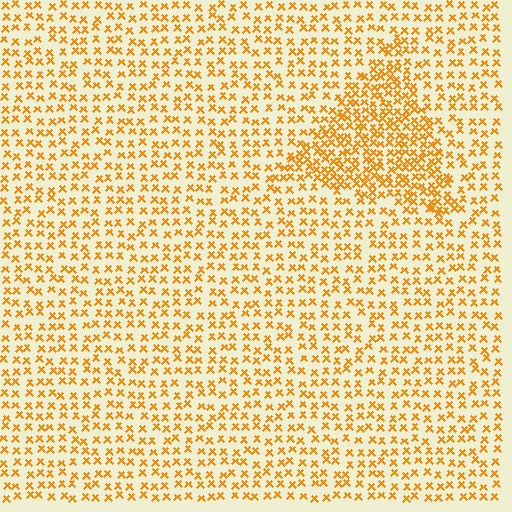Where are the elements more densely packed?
The elements are more densely packed inside the triangle boundary.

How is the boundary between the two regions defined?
The boundary is defined by a change in element density (approximately 1.9x ratio). All elements are the same color, size, and shape.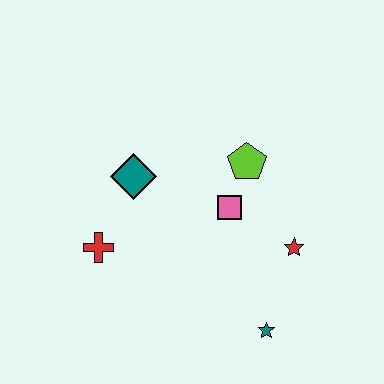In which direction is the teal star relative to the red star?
The teal star is below the red star.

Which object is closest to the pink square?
The lime pentagon is closest to the pink square.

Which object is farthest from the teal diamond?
The teal star is farthest from the teal diamond.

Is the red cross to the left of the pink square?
Yes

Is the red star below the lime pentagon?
Yes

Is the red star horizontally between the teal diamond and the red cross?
No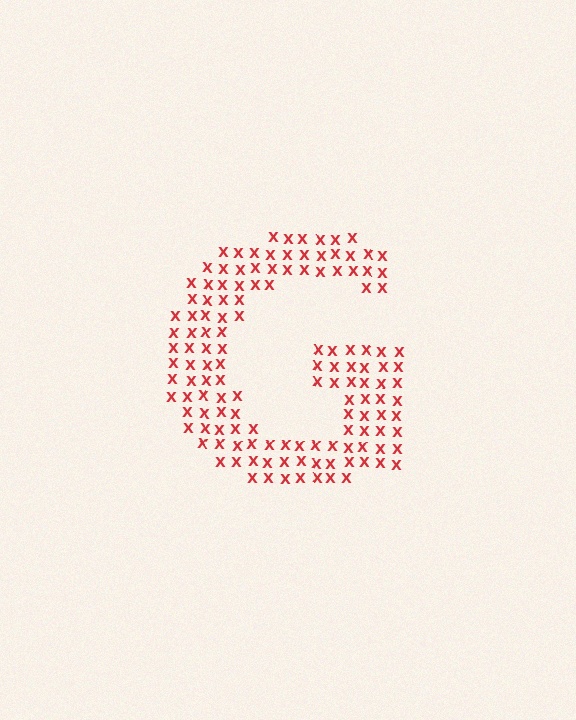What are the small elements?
The small elements are letter X's.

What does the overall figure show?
The overall figure shows the letter G.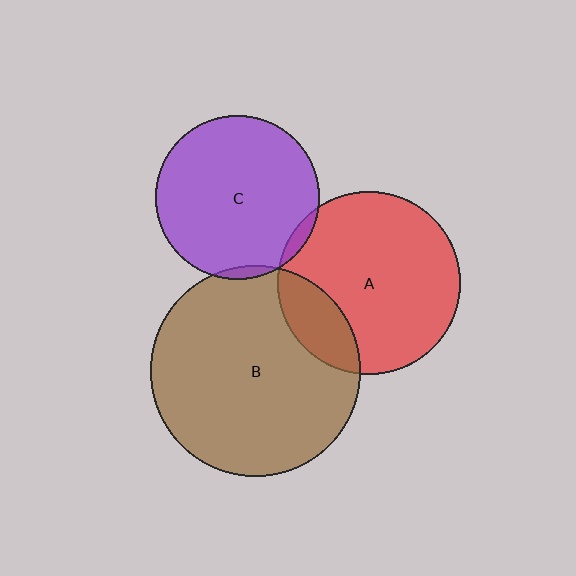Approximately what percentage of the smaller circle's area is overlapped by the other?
Approximately 5%.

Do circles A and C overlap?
Yes.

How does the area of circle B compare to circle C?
Approximately 1.6 times.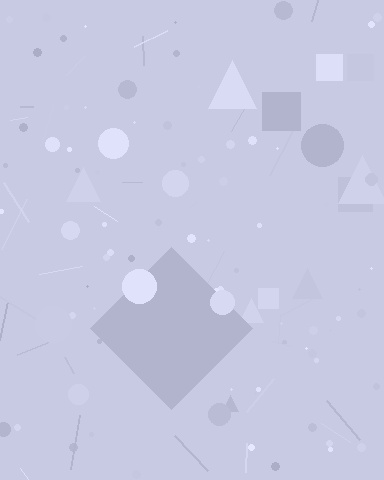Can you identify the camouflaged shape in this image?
The camouflaged shape is a diamond.